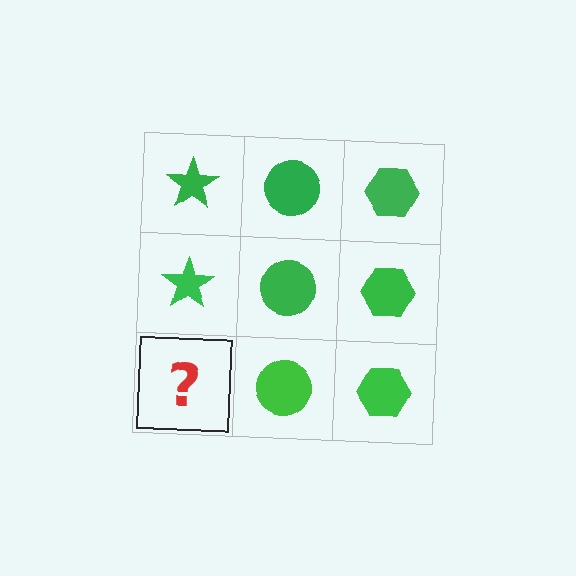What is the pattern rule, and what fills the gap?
The rule is that each column has a consistent shape. The gap should be filled with a green star.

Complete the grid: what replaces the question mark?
The question mark should be replaced with a green star.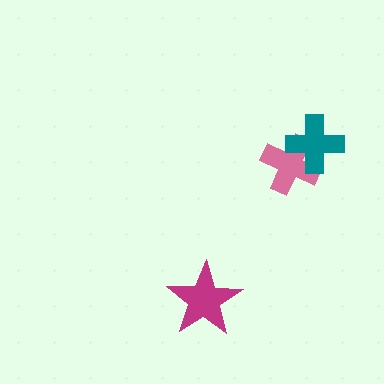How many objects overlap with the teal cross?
1 object overlaps with the teal cross.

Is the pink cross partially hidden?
Yes, it is partially covered by another shape.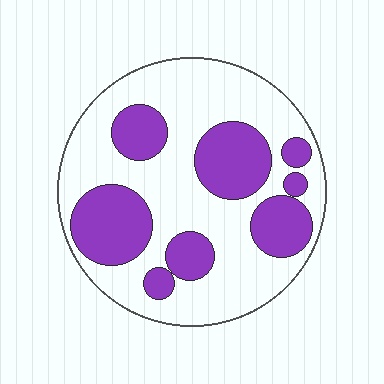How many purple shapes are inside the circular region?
8.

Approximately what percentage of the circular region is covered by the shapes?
Approximately 35%.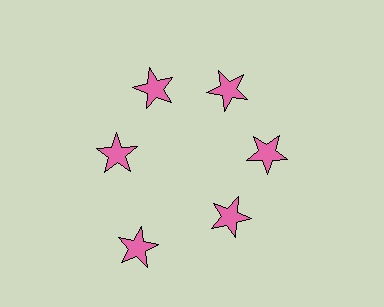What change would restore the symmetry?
The symmetry would be restored by moving it inward, back onto the ring so that all 6 stars sit at equal angles and equal distance from the center.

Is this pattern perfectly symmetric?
No. The 6 pink stars are arranged in a ring, but one element near the 7 o'clock position is pushed outward from the center, breaking the 6-fold rotational symmetry.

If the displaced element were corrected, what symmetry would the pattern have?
It would have 6-fold rotational symmetry — the pattern would map onto itself every 60 degrees.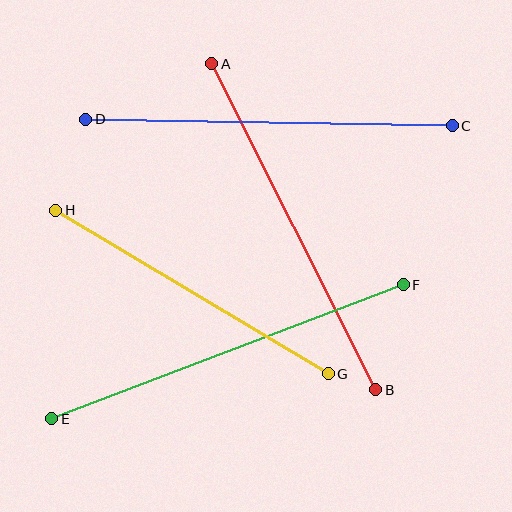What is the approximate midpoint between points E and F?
The midpoint is at approximately (227, 352) pixels.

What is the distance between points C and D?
The distance is approximately 366 pixels.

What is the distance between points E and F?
The distance is approximately 376 pixels.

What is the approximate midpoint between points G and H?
The midpoint is at approximately (192, 292) pixels.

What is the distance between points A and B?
The distance is approximately 365 pixels.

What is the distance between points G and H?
The distance is approximately 318 pixels.